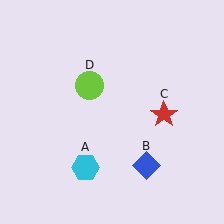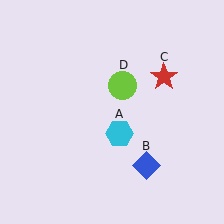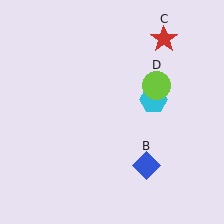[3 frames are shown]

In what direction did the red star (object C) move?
The red star (object C) moved up.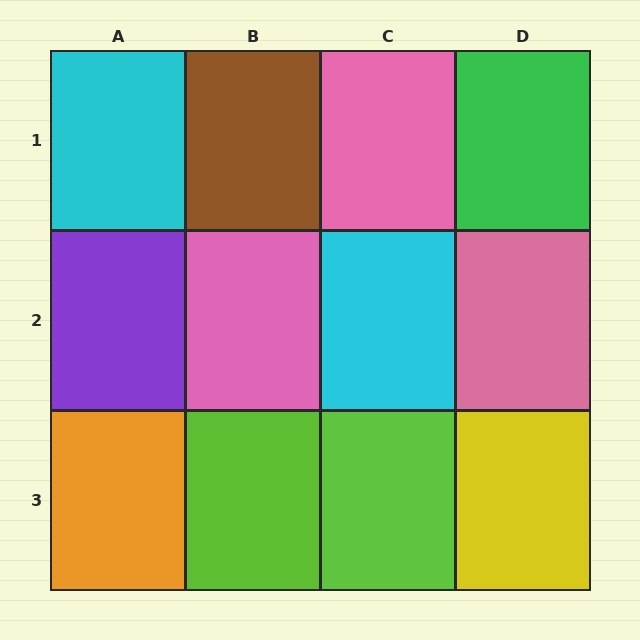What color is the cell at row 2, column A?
Purple.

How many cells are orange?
1 cell is orange.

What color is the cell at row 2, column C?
Cyan.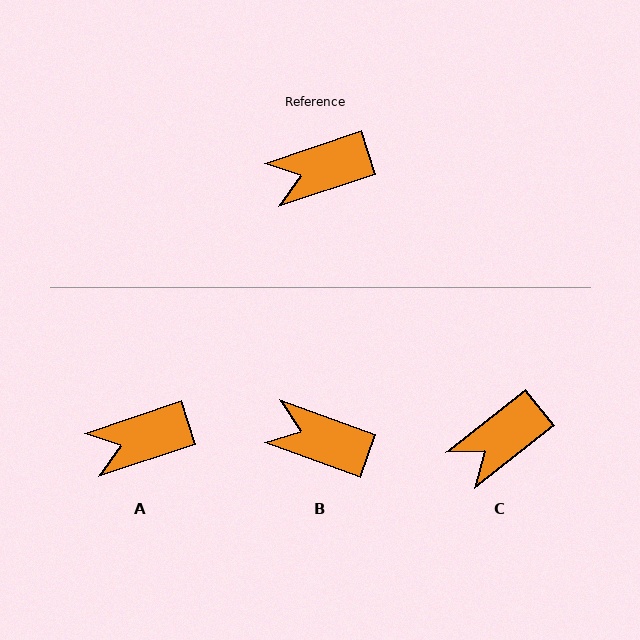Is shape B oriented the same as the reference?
No, it is off by about 38 degrees.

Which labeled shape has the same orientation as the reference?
A.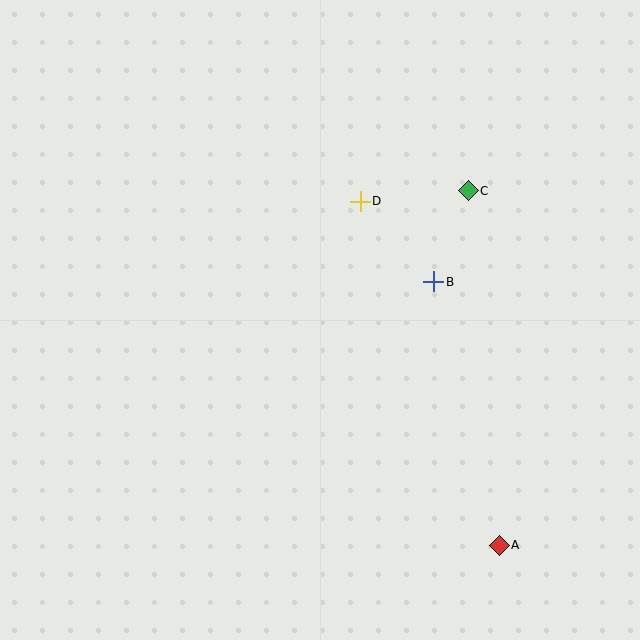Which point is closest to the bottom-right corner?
Point A is closest to the bottom-right corner.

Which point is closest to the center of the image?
Point B at (434, 282) is closest to the center.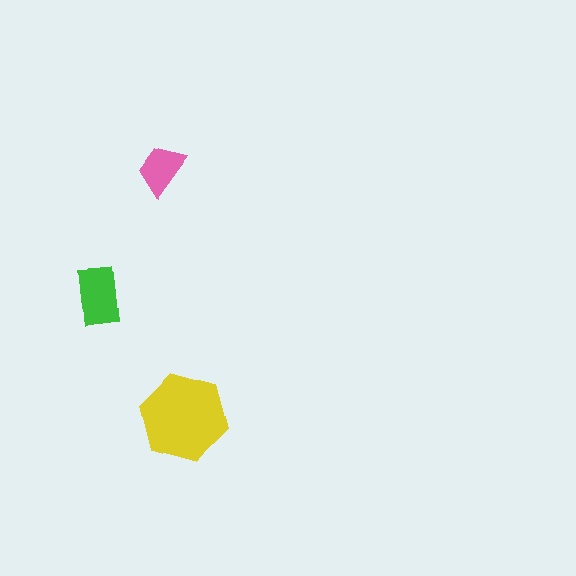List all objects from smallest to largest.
The pink trapezoid, the green rectangle, the yellow hexagon.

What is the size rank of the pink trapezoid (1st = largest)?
3rd.